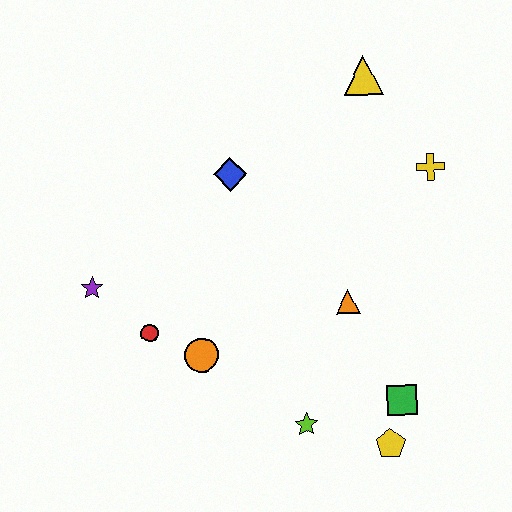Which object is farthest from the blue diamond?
The yellow pentagon is farthest from the blue diamond.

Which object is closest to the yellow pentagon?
The green square is closest to the yellow pentagon.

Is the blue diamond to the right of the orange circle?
Yes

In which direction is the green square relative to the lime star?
The green square is to the right of the lime star.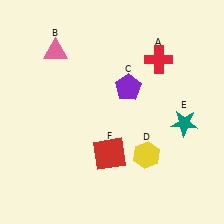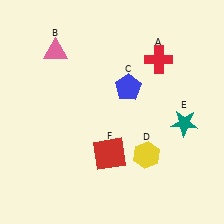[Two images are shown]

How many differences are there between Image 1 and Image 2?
There is 1 difference between the two images.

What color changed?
The pentagon (C) changed from purple in Image 1 to blue in Image 2.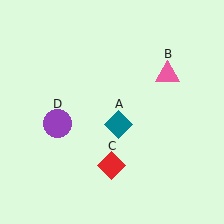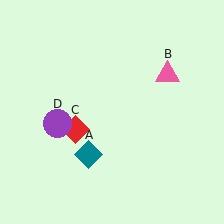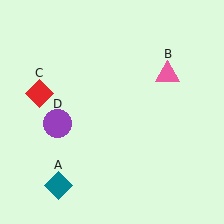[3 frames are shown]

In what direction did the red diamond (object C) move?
The red diamond (object C) moved up and to the left.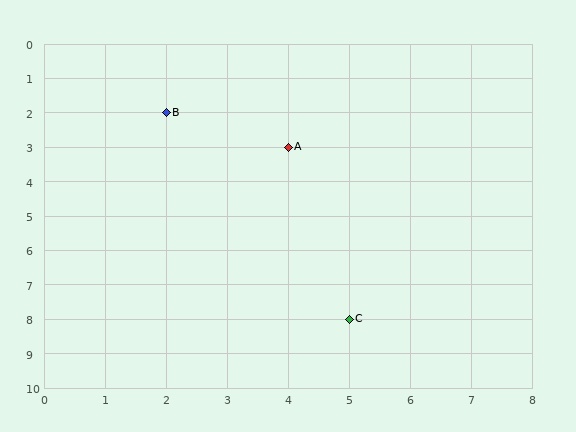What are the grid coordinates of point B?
Point B is at grid coordinates (2, 2).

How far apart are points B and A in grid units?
Points B and A are 2 columns and 1 row apart (about 2.2 grid units diagonally).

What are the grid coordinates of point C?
Point C is at grid coordinates (5, 8).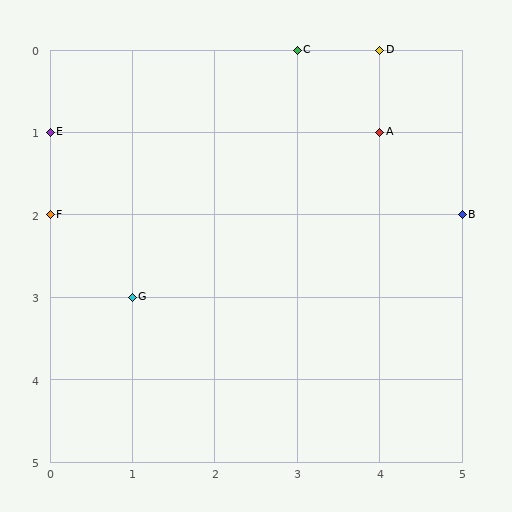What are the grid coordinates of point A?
Point A is at grid coordinates (4, 1).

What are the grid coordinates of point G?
Point G is at grid coordinates (1, 3).